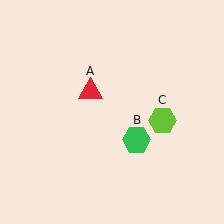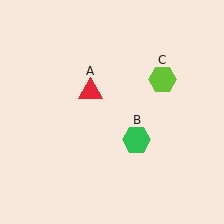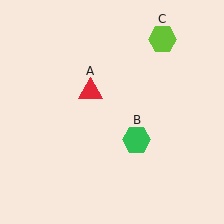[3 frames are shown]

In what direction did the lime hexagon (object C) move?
The lime hexagon (object C) moved up.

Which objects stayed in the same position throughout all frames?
Red triangle (object A) and green hexagon (object B) remained stationary.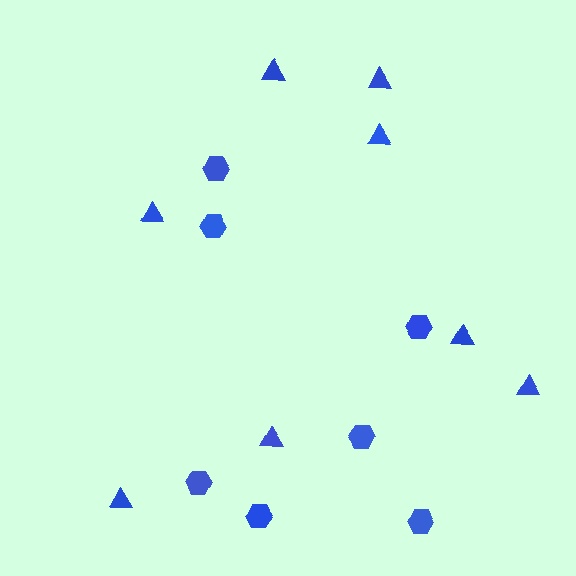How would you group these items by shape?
There are 2 groups: one group of triangles (8) and one group of hexagons (7).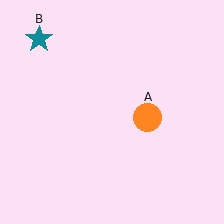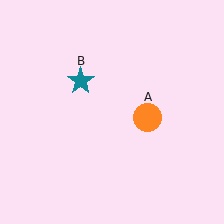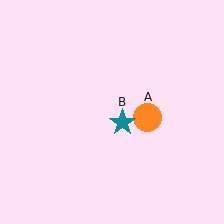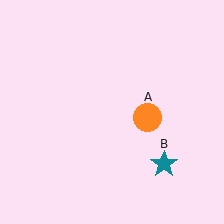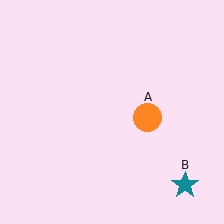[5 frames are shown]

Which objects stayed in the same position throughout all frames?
Orange circle (object A) remained stationary.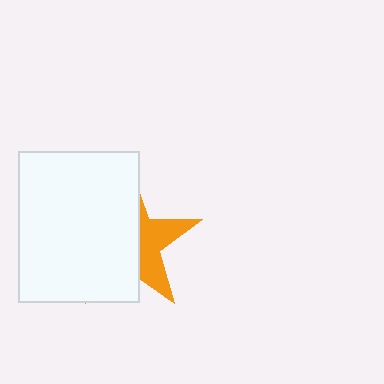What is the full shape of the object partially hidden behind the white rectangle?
The partially hidden object is an orange star.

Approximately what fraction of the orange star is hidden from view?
Roughly 63% of the orange star is hidden behind the white rectangle.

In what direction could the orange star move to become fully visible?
The orange star could move right. That would shift it out from behind the white rectangle entirely.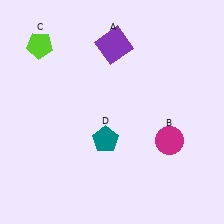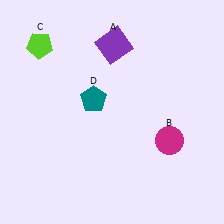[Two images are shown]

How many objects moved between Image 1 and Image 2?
1 object moved between the two images.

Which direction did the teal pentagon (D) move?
The teal pentagon (D) moved up.